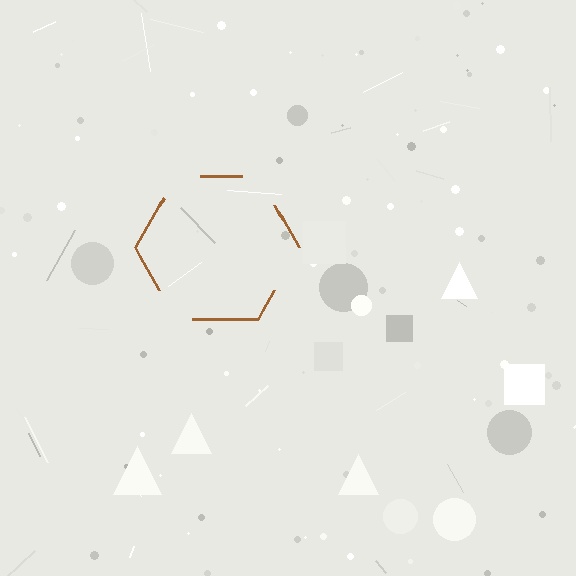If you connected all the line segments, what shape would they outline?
They would outline a hexagon.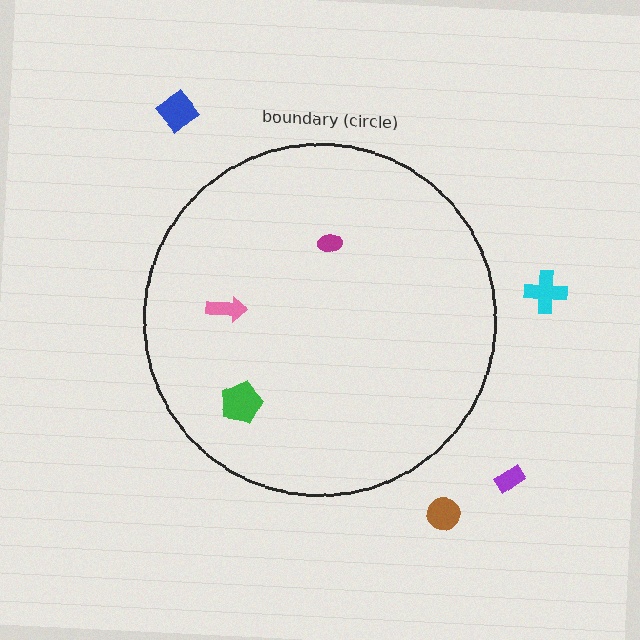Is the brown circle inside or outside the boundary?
Outside.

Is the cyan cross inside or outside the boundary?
Outside.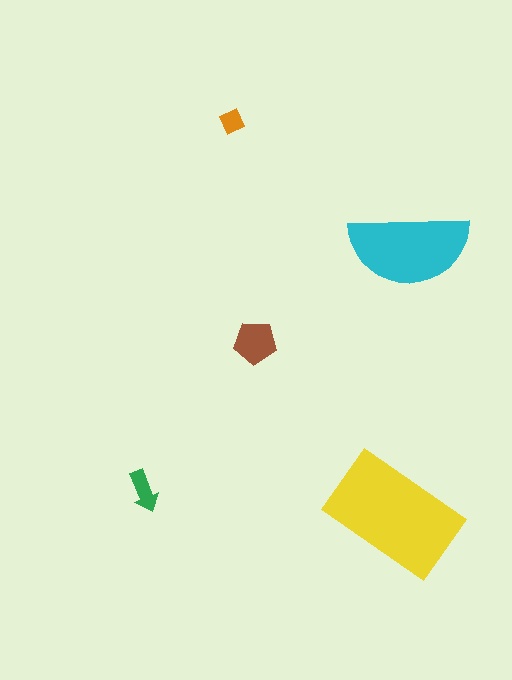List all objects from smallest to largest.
The orange diamond, the green arrow, the brown pentagon, the cyan semicircle, the yellow rectangle.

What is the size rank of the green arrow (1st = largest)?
4th.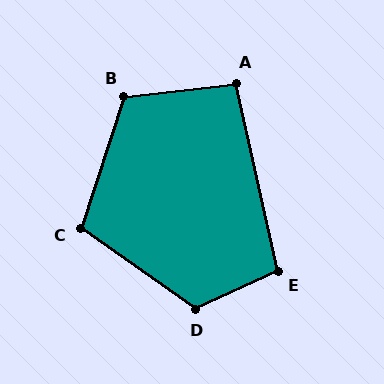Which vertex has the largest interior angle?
D, at approximately 120 degrees.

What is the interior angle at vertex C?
Approximately 107 degrees (obtuse).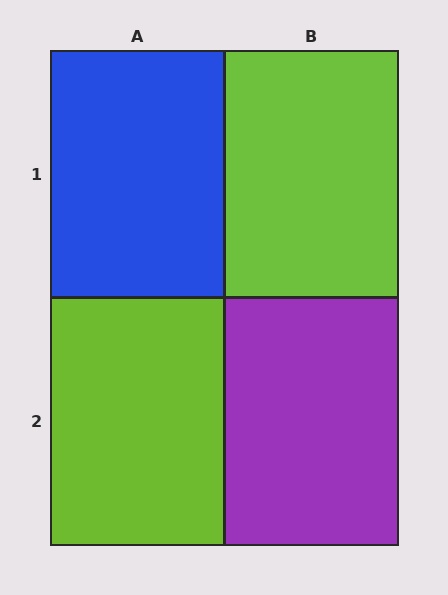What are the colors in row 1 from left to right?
Blue, lime.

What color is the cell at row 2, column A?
Lime.